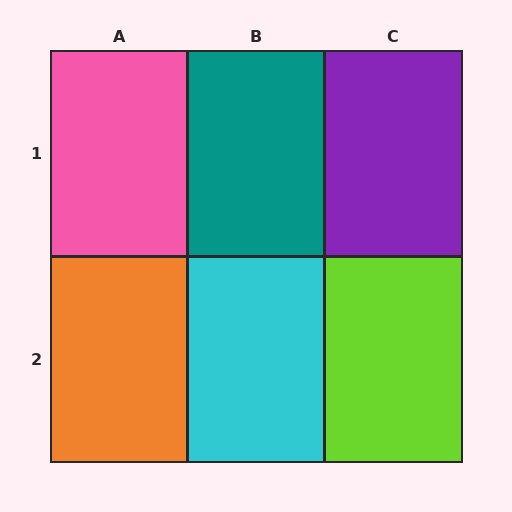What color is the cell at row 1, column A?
Pink.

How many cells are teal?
1 cell is teal.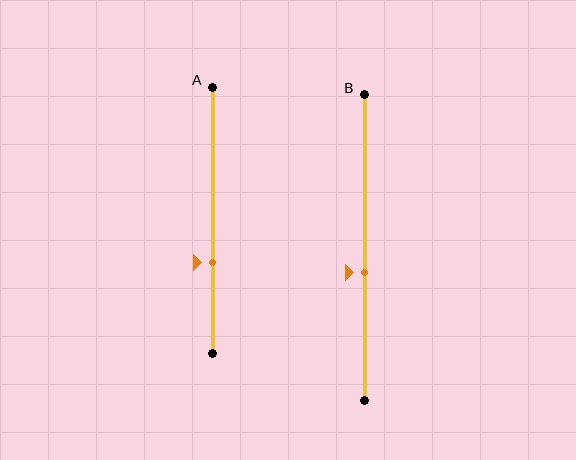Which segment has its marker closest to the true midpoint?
Segment B has its marker closest to the true midpoint.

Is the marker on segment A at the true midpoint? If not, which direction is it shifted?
No, the marker on segment A is shifted downward by about 16% of the segment length.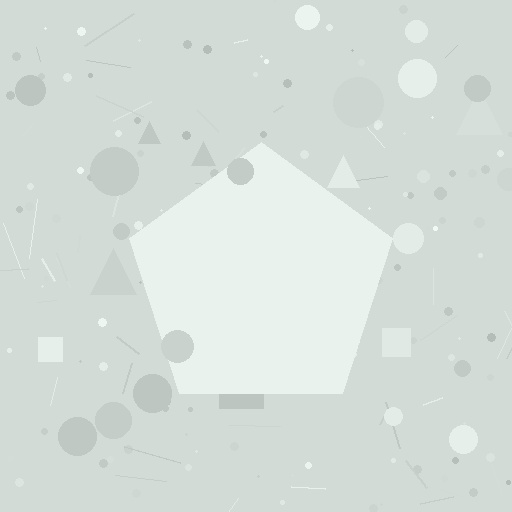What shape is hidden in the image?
A pentagon is hidden in the image.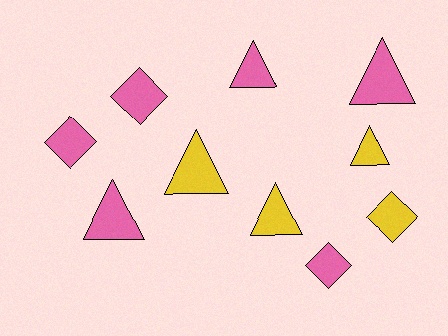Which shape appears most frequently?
Triangle, with 6 objects.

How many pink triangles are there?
There are 3 pink triangles.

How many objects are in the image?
There are 10 objects.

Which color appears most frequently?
Pink, with 6 objects.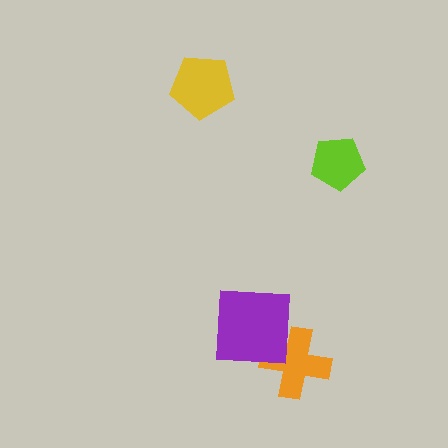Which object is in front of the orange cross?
The purple square is in front of the orange cross.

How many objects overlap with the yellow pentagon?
0 objects overlap with the yellow pentagon.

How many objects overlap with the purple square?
1 object overlaps with the purple square.